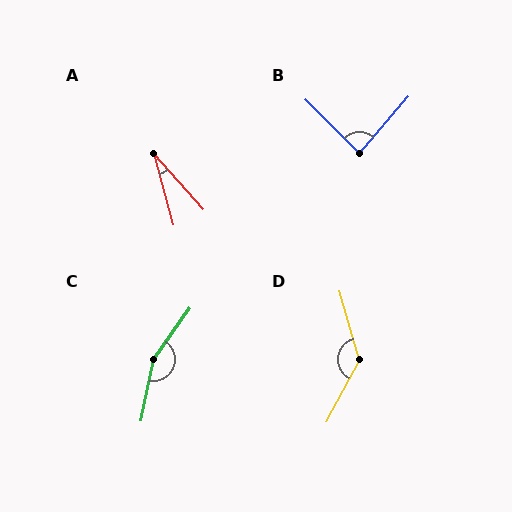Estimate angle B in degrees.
Approximately 86 degrees.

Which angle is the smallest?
A, at approximately 27 degrees.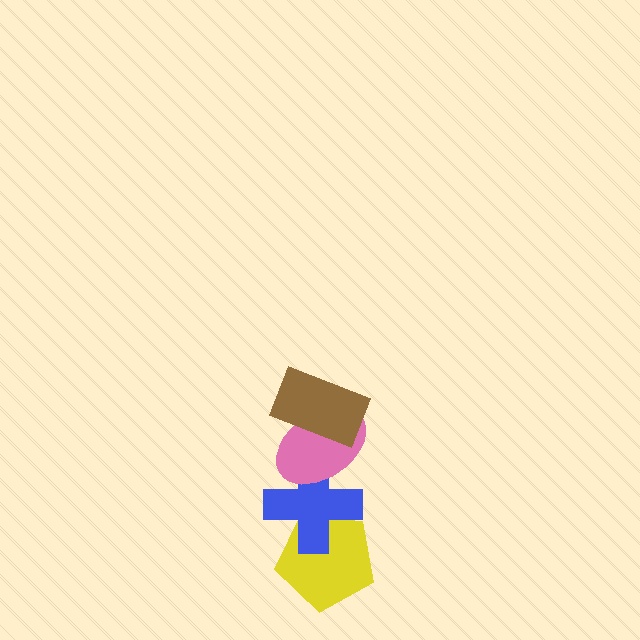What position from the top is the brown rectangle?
The brown rectangle is 1st from the top.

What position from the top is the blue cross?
The blue cross is 3rd from the top.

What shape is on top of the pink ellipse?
The brown rectangle is on top of the pink ellipse.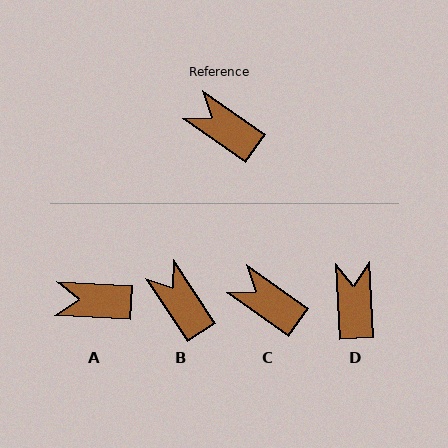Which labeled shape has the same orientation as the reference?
C.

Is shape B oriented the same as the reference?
No, it is off by about 21 degrees.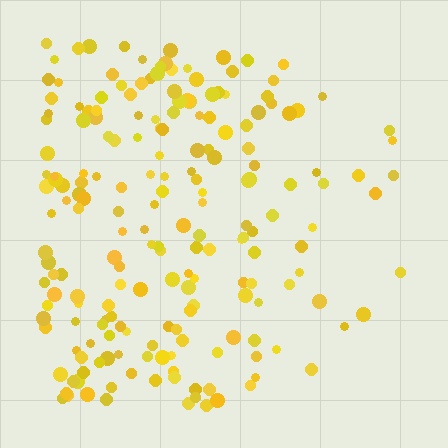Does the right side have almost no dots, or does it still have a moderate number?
Still a moderate number, just noticeably fewer than the left.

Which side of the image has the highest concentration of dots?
The left.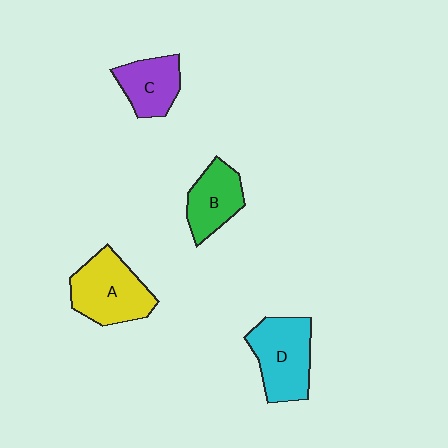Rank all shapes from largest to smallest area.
From largest to smallest: A (yellow), D (cyan), B (green), C (purple).